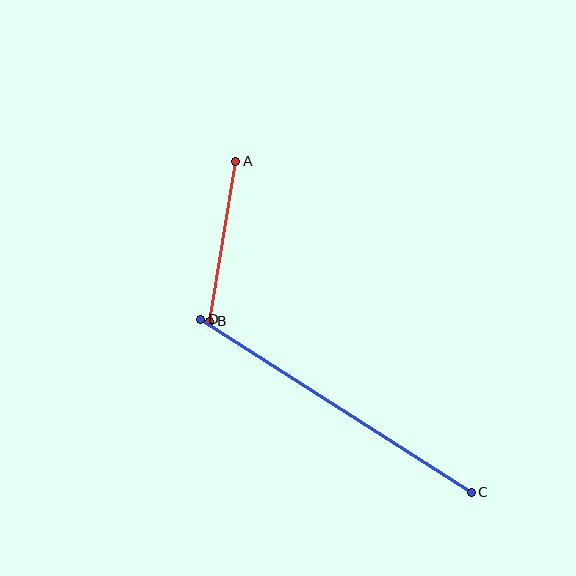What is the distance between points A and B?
The distance is approximately 162 pixels.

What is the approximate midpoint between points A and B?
The midpoint is at approximately (223, 241) pixels.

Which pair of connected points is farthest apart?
Points C and D are farthest apart.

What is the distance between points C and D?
The distance is approximately 321 pixels.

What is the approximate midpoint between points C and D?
The midpoint is at approximately (336, 406) pixels.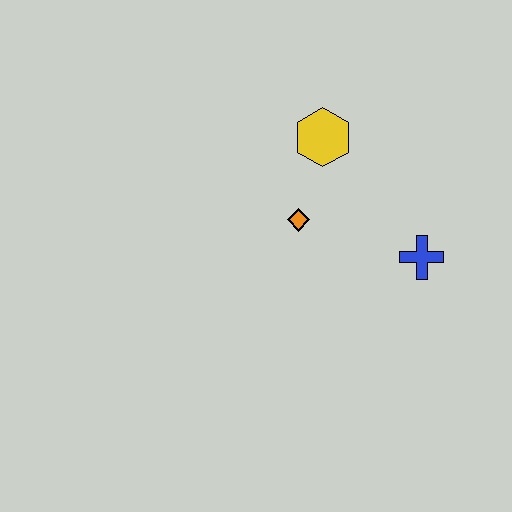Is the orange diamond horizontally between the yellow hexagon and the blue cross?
No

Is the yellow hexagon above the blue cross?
Yes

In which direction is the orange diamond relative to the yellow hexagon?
The orange diamond is below the yellow hexagon.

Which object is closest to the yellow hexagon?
The orange diamond is closest to the yellow hexagon.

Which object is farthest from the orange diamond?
The blue cross is farthest from the orange diamond.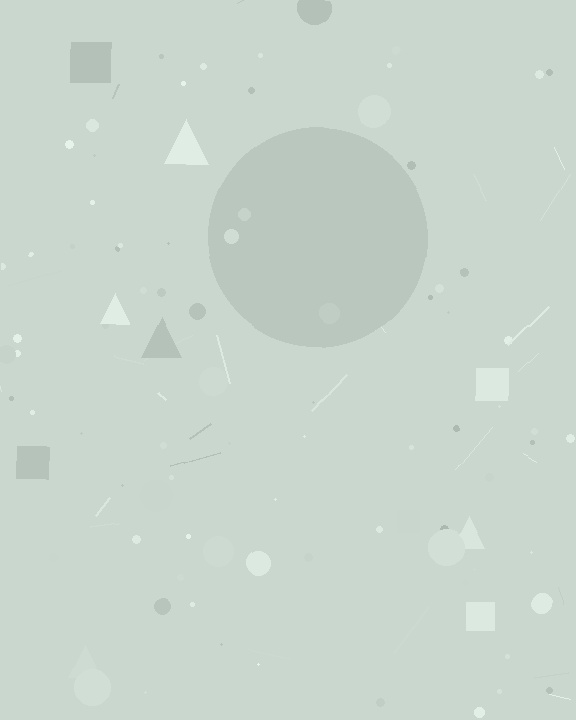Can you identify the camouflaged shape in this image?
The camouflaged shape is a circle.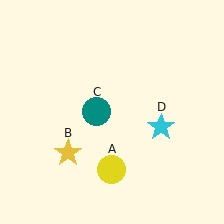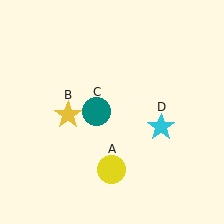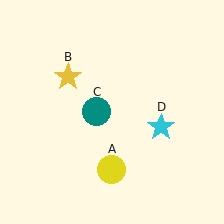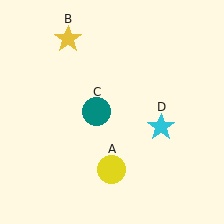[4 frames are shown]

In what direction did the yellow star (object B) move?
The yellow star (object B) moved up.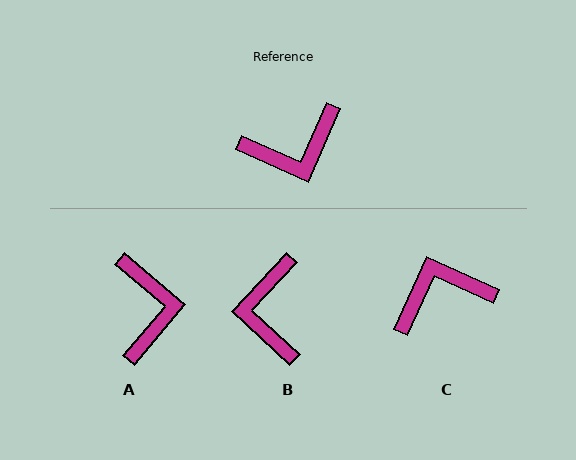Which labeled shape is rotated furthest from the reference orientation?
C, about 179 degrees away.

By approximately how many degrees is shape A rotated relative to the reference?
Approximately 74 degrees counter-clockwise.